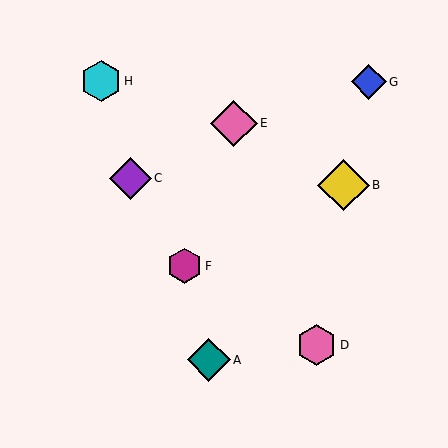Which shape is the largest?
The yellow diamond (labeled B) is the largest.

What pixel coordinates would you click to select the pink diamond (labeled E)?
Click at (234, 123) to select the pink diamond E.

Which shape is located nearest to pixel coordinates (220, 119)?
The pink diamond (labeled E) at (234, 123) is nearest to that location.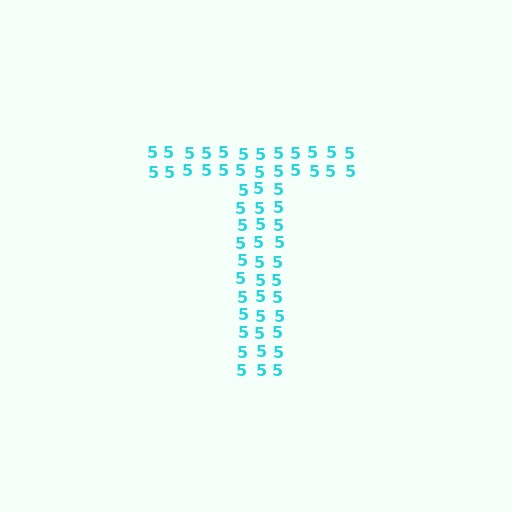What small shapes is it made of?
It is made of small digit 5's.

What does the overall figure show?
The overall figure shows the letter T.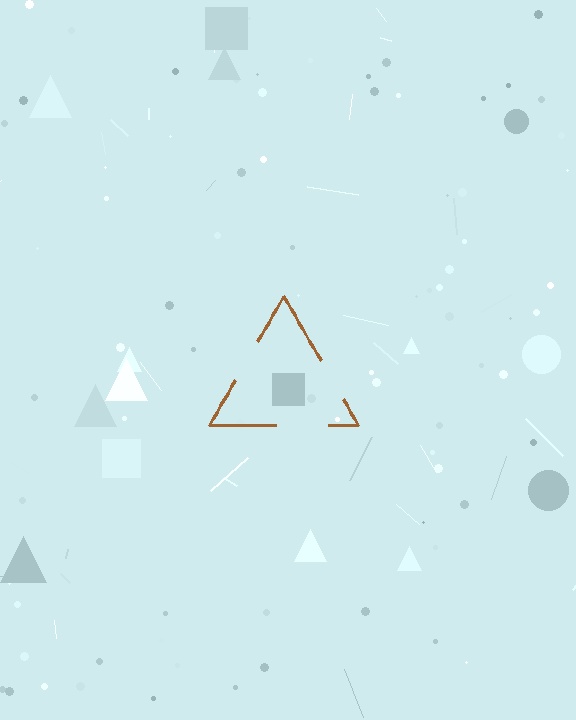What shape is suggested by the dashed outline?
The dashed outline suggests a triangle.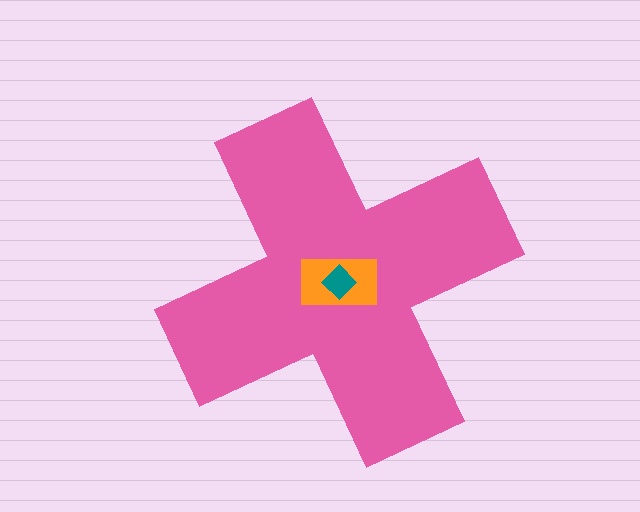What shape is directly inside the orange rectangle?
The teal diamond.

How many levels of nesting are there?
3.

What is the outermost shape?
The pink cross.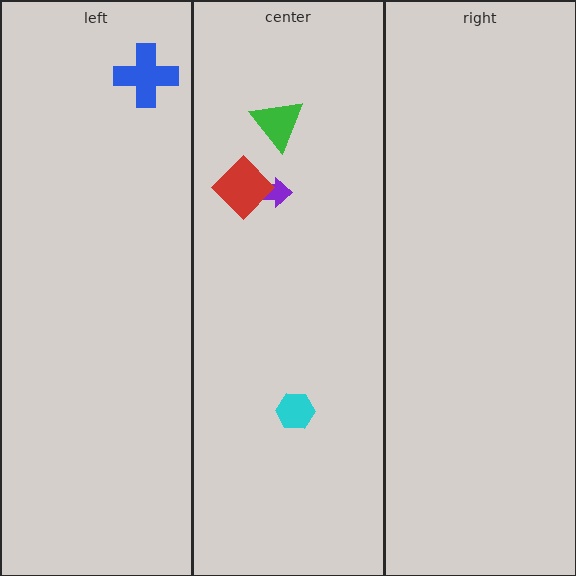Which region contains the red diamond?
The center region.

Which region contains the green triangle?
The center region.